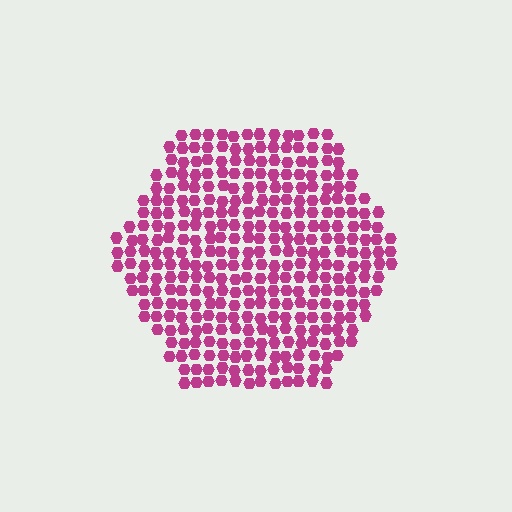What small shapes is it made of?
It is made of small hexagons.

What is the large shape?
The large shape is a hexagon.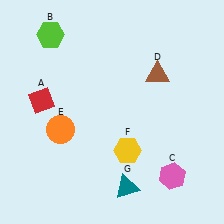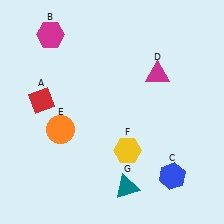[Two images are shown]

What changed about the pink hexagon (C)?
In Image 1, C is pink. In Image 2, it changed to blue.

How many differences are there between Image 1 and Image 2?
There are 3 differences between the two images.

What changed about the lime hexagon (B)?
In Image 1, B is lime. In Image 2, it changed to magenta.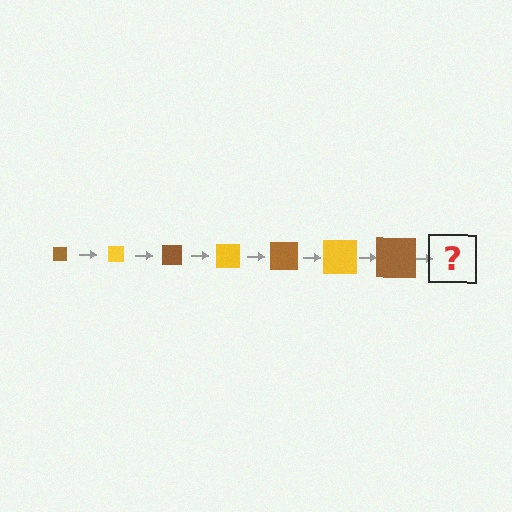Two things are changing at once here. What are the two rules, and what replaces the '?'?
The two rules are that the square grows larger each step and the color cycles through brown and yellow. The '?' should be a yellow square, larger than the previous one.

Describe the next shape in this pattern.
It should be a yellow square, larger than the previous one.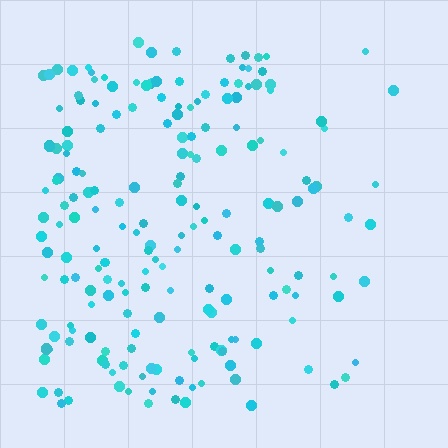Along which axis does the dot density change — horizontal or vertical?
Horizontal.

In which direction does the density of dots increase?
From right to left, with the left side densest.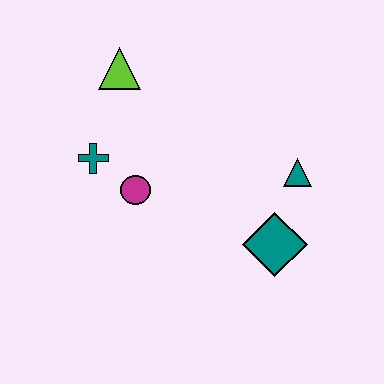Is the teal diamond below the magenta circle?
Yes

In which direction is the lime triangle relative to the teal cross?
The lime triangle is above the teal cross.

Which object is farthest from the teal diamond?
The lime triangle is farthest from the teal diamond.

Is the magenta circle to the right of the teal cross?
Yes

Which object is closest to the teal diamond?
The teal triangle is closest to the teal diamond.